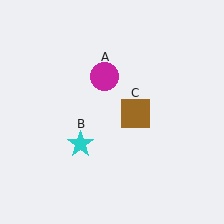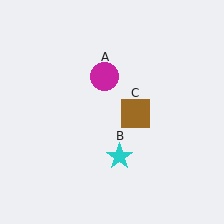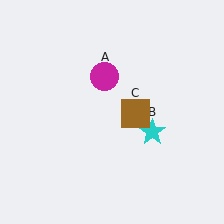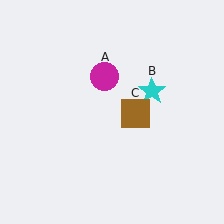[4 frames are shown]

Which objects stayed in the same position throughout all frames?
Magenta circle (object A) and brown square (object C) remained stationary.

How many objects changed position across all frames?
1 object changed position: cyan star (object B).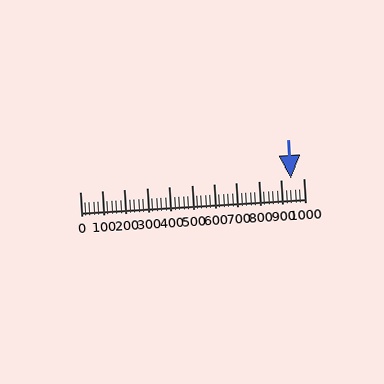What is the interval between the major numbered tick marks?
The major tick marks are spaced 100 units apart.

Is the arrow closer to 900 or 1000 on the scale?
The arrow is closer to 900.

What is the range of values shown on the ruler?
The ruler shows values from 0 to 1000.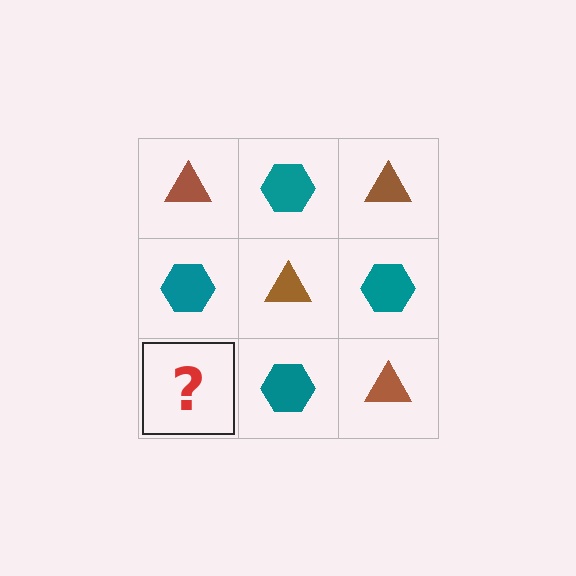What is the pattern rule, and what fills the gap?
The rule is that it alternates brown triangle and teal hexagon in a checkerboard pattern. The gap should be filled with a brown triangle.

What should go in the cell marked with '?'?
The missing cell should contain a brown triangle.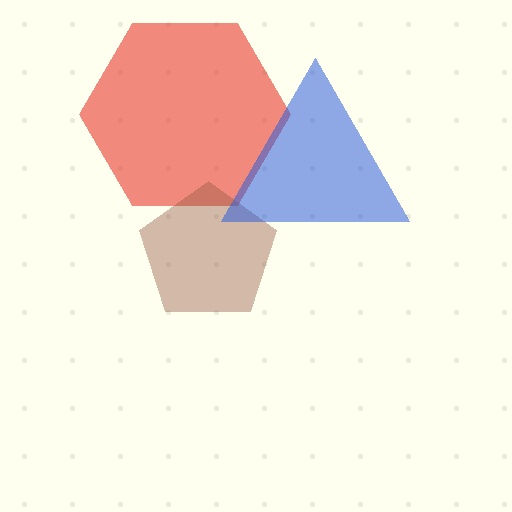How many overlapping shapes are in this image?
There are 3 overlapping shapes in the image.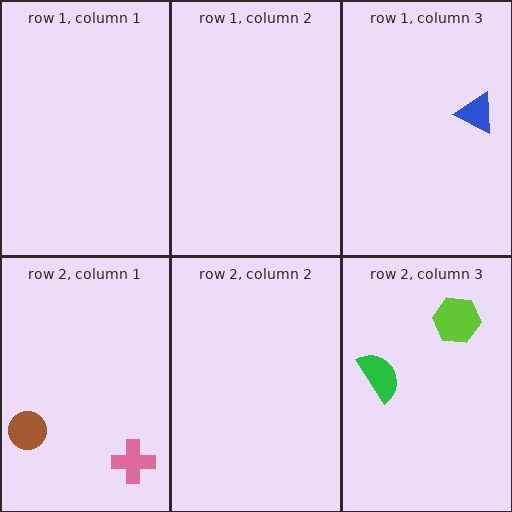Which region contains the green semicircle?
The row 2, column 3 region.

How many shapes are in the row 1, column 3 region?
1.